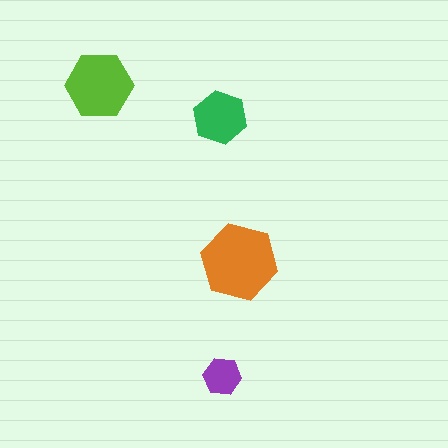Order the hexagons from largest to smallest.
the orange one, the lime one, the green one, the purple one.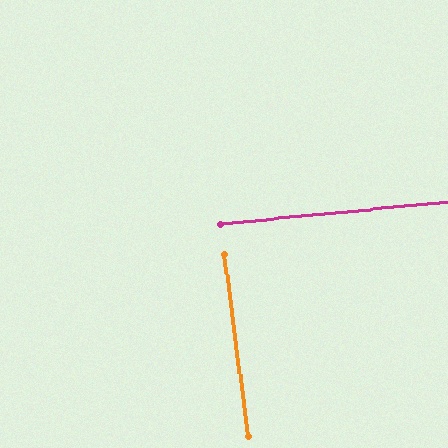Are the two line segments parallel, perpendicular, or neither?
Perpendicular — they meet at approximately 88°.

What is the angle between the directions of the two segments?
Approximately 88 degrees.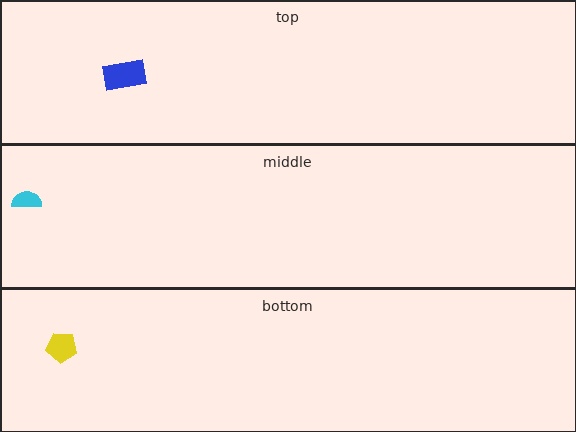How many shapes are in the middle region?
1.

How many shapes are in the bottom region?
1.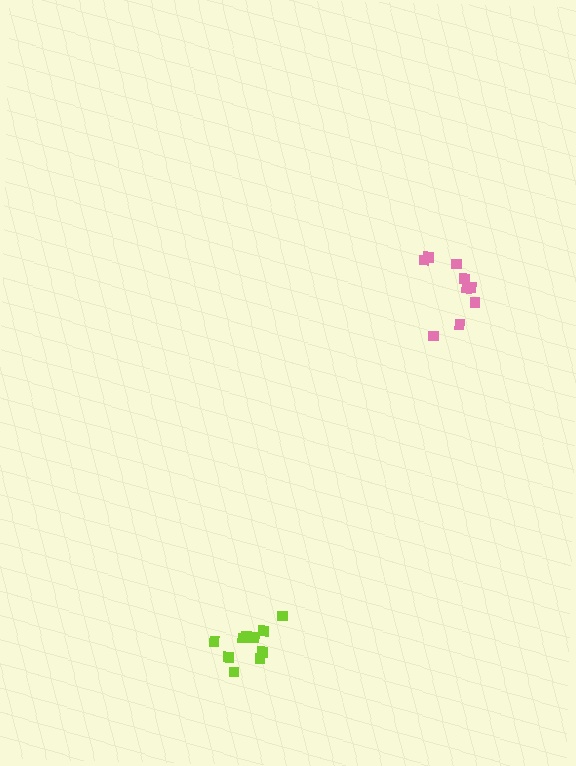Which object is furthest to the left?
The lime cluster is leftmost.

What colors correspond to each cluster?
The clusters are colored: pink, lime.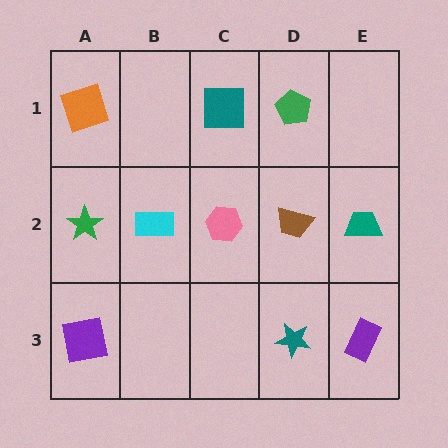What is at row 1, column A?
An orange square.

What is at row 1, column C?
A teal square.